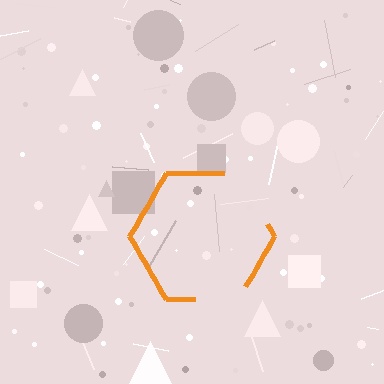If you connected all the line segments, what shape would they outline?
They would outline a hexagon.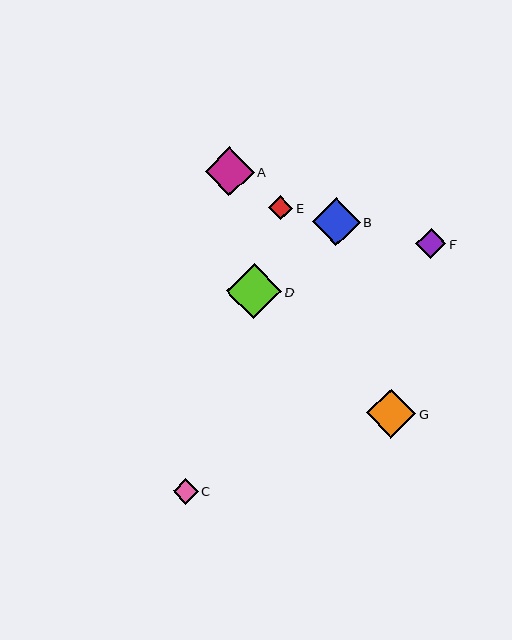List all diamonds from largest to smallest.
From largest to smallest: D, G, A, B, F, C, E.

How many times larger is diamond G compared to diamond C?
Diamond G is approximately 1.9 times the size of diamond C.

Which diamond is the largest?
Diamond D is the largest with a size of approximately 55 pixels.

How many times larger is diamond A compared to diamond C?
Diamond A is approximately 1.9 times the size of diamond C.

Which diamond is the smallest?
Diamond E is the smallest with a size of approximately 24 pixels.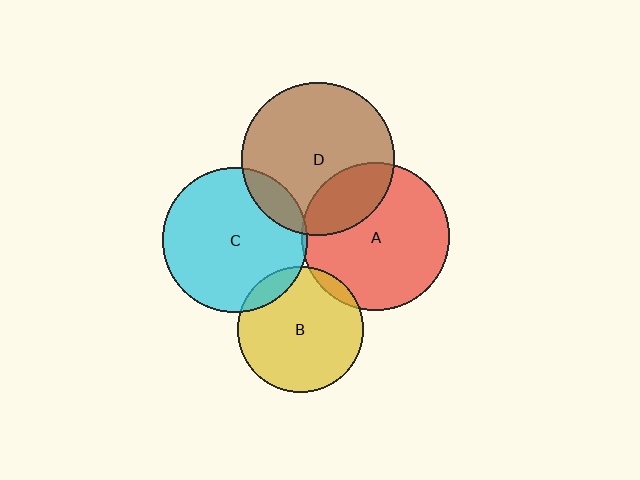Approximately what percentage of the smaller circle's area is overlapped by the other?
Approximately 25%.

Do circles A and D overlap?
Yes.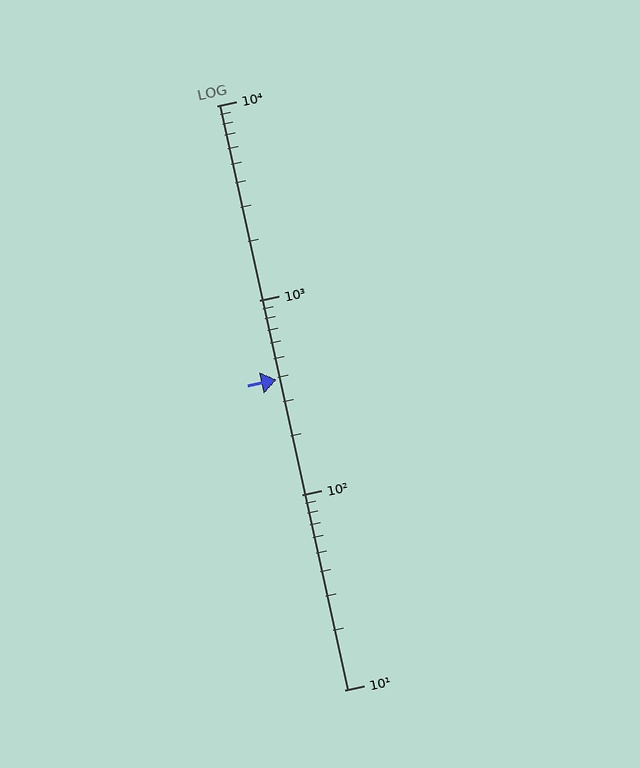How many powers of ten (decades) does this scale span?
The scale spans 3 decades, from 10 to 10000.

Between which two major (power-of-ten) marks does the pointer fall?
The pointer is between 100 and 1000.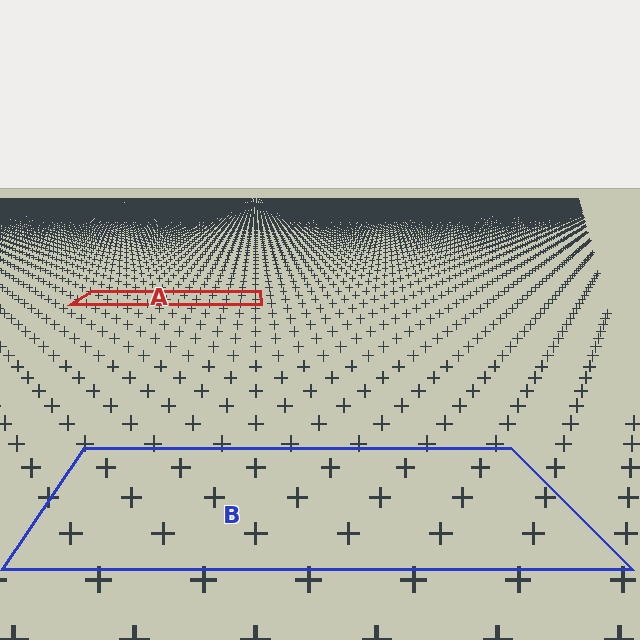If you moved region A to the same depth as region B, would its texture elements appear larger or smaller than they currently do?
They would appear larger. At a closer depth, the same texture elements are projected at a bigger on-screen size.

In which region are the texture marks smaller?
The texture marks are smaller in region A, because it is farther away.